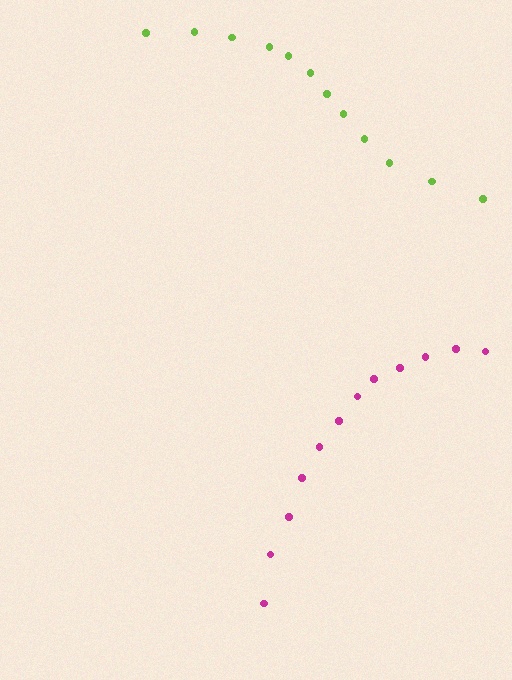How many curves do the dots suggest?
There are 2 distinct paths.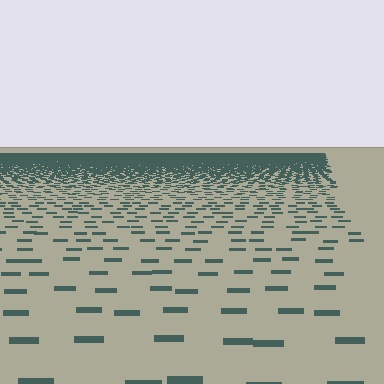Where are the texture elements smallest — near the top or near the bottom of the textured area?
Near the top.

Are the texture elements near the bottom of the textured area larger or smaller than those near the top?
Larger. Near the bottom, elements are closer to the viewer and appear at a bigger on-screen size.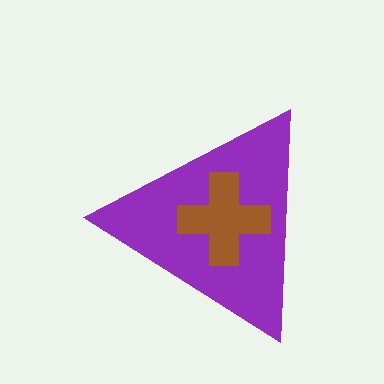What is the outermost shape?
The purple triangle.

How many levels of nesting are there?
2.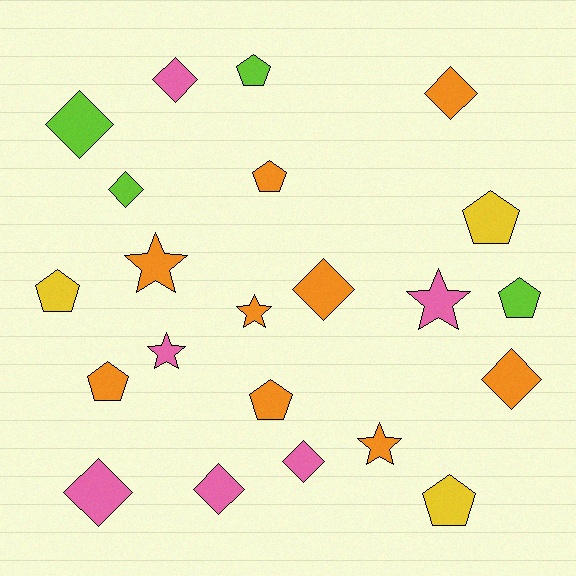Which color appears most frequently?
Orange, with 9 objects.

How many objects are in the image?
There are 22 objects.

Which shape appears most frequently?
Diamond, with 9 objects.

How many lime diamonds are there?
There are 2 lime diamonds.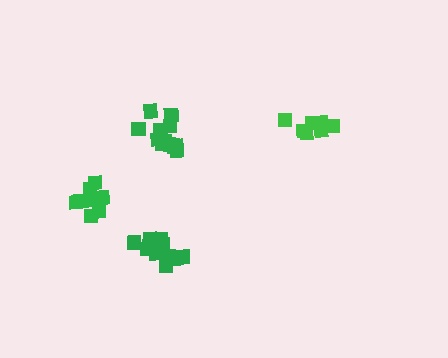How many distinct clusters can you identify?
There are 4 distinct clusters.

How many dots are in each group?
Group 1: 9 dots, Group 2: 12 dots, Group 3: 13 dots, Group 4: 7 dots (41 total).